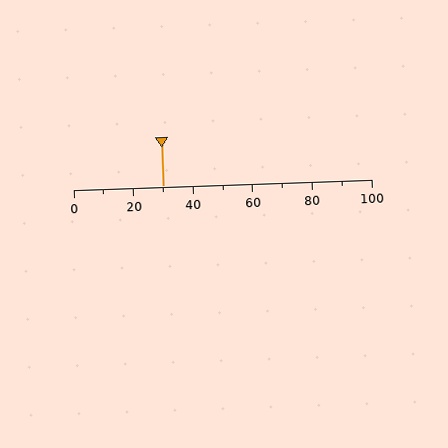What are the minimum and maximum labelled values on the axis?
The axis runs from 0 to 100.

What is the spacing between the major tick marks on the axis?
The major ticks are spaced 20 apart.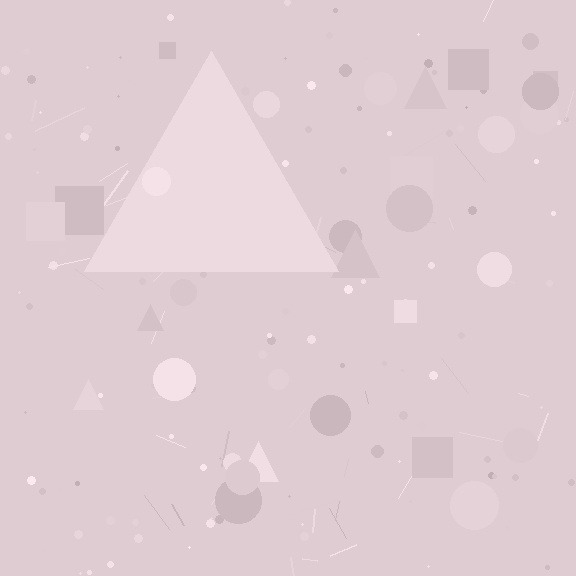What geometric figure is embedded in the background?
A triangle is embedded in the background.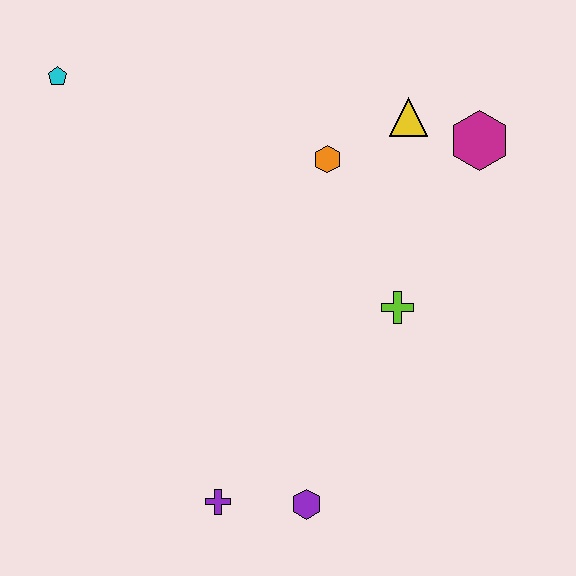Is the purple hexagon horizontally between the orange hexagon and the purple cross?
Yes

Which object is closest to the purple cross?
The purple hexagon is closest to the purple cross.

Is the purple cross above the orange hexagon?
No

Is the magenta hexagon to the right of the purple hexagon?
Yes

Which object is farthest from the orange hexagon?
The purple cross is farthest from the orange hexagon.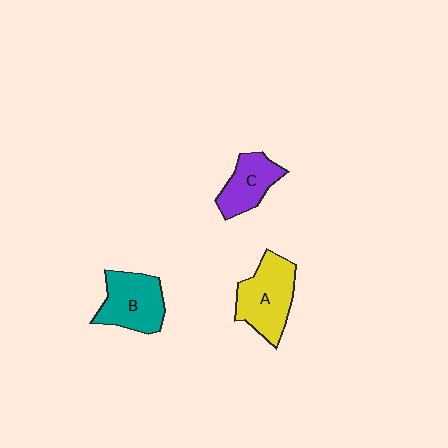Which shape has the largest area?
Shape A (yellow).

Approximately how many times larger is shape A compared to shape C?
Approximately 1.4 times.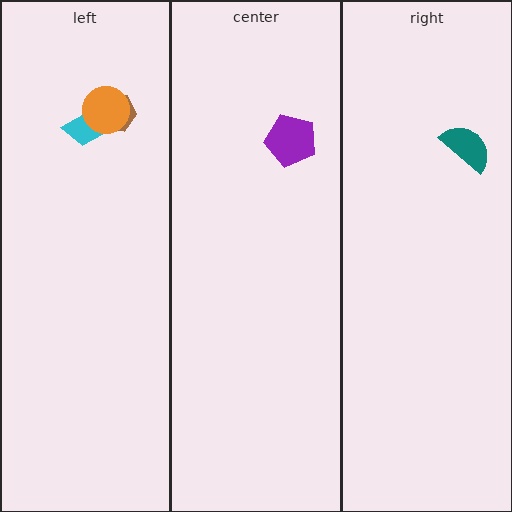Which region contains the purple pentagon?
The center region.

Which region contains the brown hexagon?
The left region.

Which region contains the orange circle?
The left region.